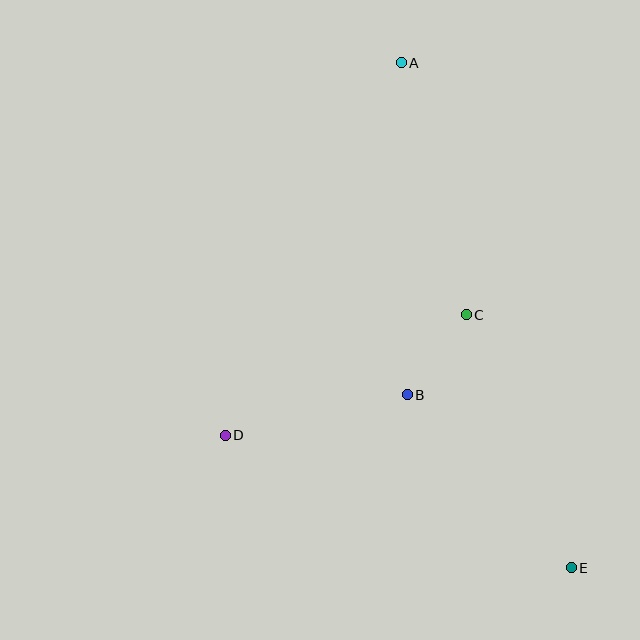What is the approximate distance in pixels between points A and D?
The distance between A and D is approximately 412 pixels.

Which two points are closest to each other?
Points B and C are closest to each other.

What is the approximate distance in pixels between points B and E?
The distance between B and E is approximately 238 pixels.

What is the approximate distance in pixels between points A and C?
The distance between A and C is approximately 260 pixels.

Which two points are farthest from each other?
Points A and E are farthest from each other.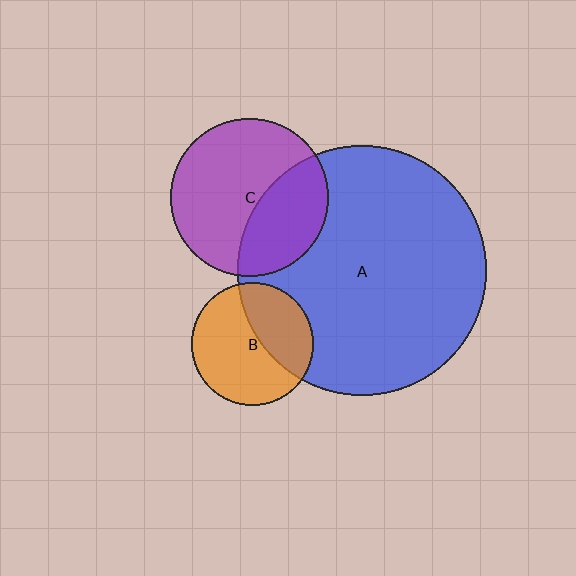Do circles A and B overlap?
Yes.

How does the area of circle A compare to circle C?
Approximately 2.5 times.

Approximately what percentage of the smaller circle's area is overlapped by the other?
Approximately 40%.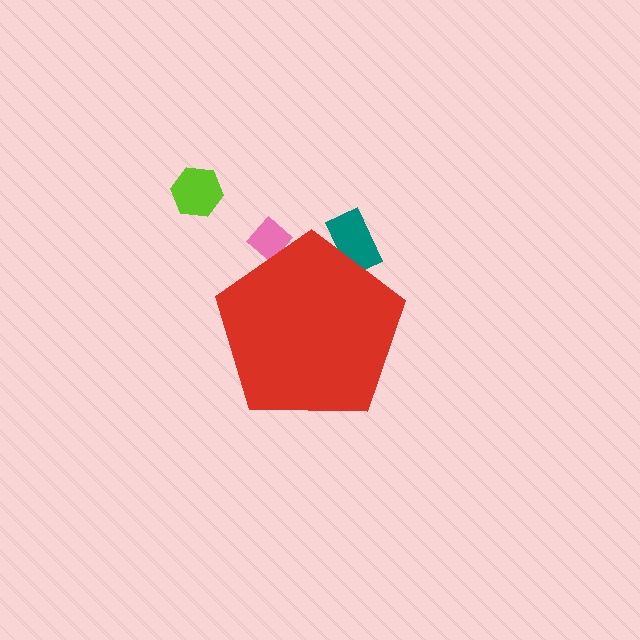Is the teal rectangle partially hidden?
Yes, the teal rectangle is partially hidden behind the red pentagon.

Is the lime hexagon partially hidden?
No, the lime hexagon is fully visible.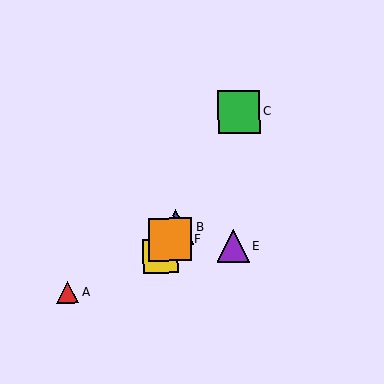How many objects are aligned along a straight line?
4 objects (B, C, D, F) are aligned along a straight line.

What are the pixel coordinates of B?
Object B is at (176, 227).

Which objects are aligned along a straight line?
Objects B, C, D, F are aligned along a straight line.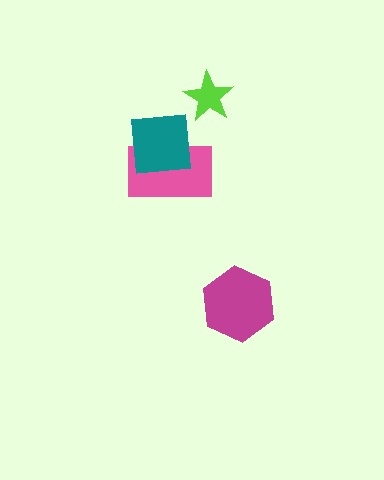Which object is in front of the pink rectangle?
The teal square is in front of the pink rectangle.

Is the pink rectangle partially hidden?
Yes, it is partially covered by another shape.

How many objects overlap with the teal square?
1 object overlaps with the teal square.